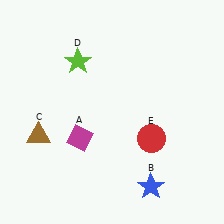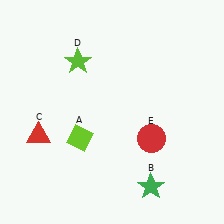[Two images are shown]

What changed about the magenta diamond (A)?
In Image 1, A is magenta. In Image 2, it changed to lime.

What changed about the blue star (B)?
In Image 1, B is blue. In Image 2, it changed to green.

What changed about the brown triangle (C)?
In Image 1, C is brown. In Image 2, it changed to red.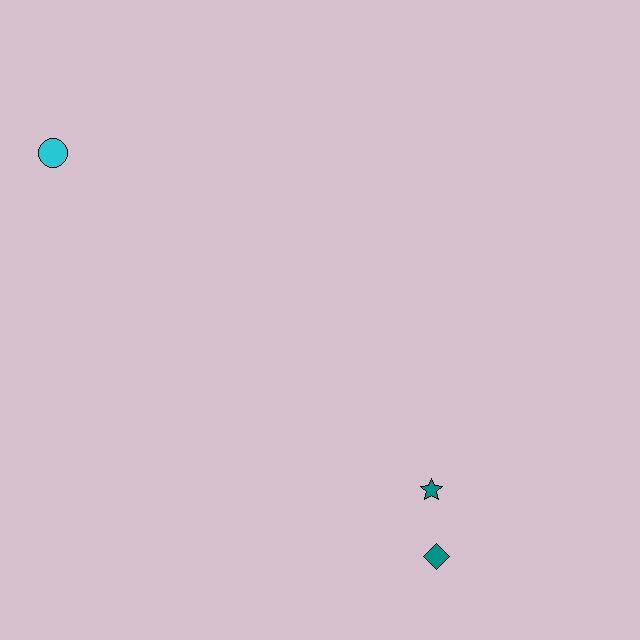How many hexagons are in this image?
There are no hexagons.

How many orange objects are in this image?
There are no orange objects.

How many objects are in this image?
There are 3 objects.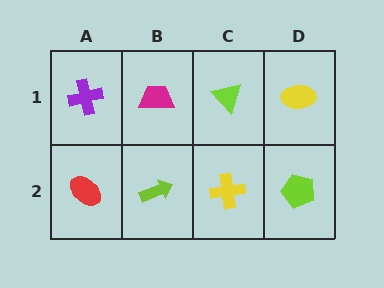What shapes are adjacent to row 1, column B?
A lime arrow (row 2, column B), a purple cross (row 1, column A), a lime triangle (row 1, column C).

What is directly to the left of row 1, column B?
A purple cross.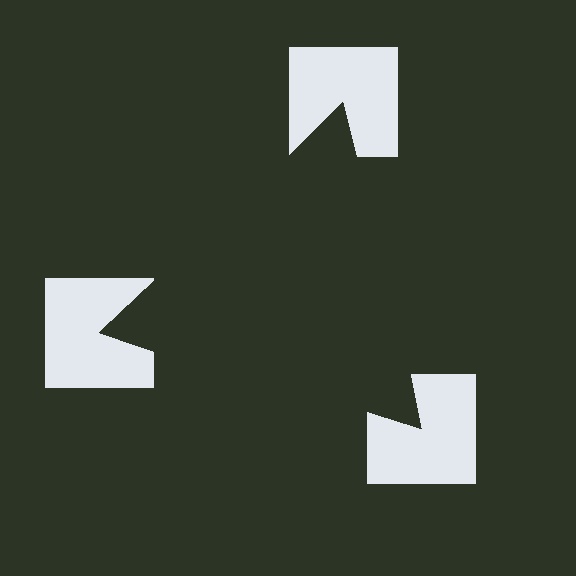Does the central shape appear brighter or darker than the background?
It typically appears slightly darker than the background, even though no actual brightness change is drawn.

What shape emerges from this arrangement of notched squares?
An illusory triangle — its edges are inferred from the aligned wedge cuts in the notched squares, not physically drawn.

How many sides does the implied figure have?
3 sides.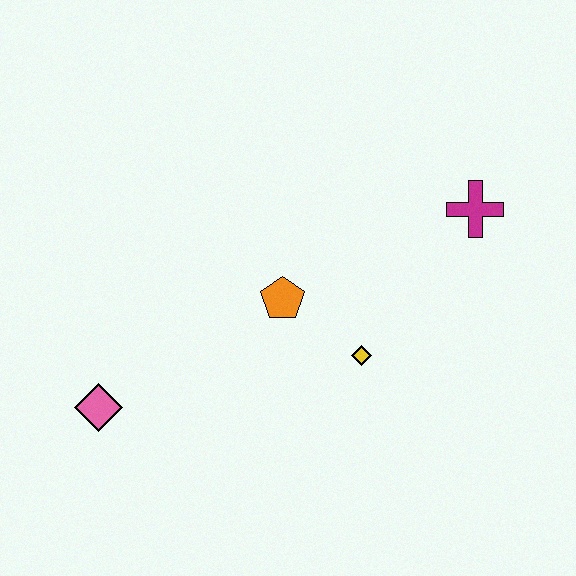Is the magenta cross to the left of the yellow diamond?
No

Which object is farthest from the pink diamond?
The magenta cross is farthest from the pink diamond.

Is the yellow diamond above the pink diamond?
Yes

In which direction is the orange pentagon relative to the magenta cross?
The orange pentagon is to the left of the magenta cross.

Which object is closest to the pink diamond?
The orange pentagon is closest to the pink diamond.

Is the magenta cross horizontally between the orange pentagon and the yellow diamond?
No